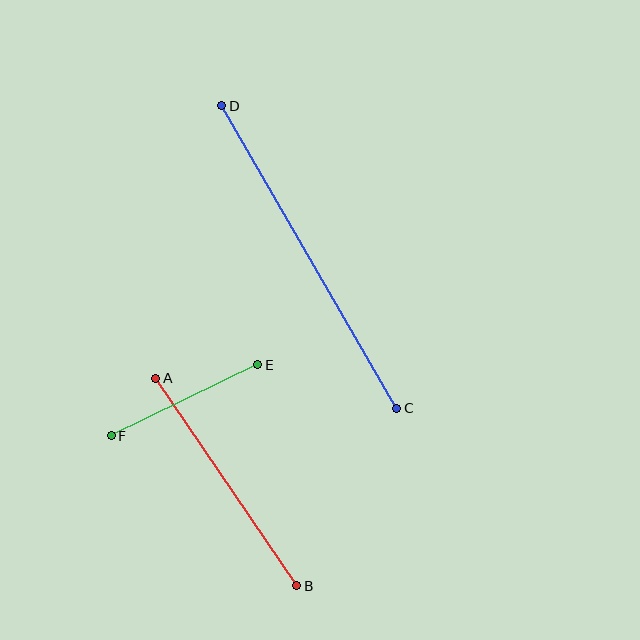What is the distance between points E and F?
The distance is approximately 163 pixels.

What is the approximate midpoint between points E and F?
The midpoint is at approximately (184, 400) pixels.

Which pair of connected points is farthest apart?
Points C and D are farthest apart.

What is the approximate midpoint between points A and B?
The midpoint is at approximately (226, 482) pixels.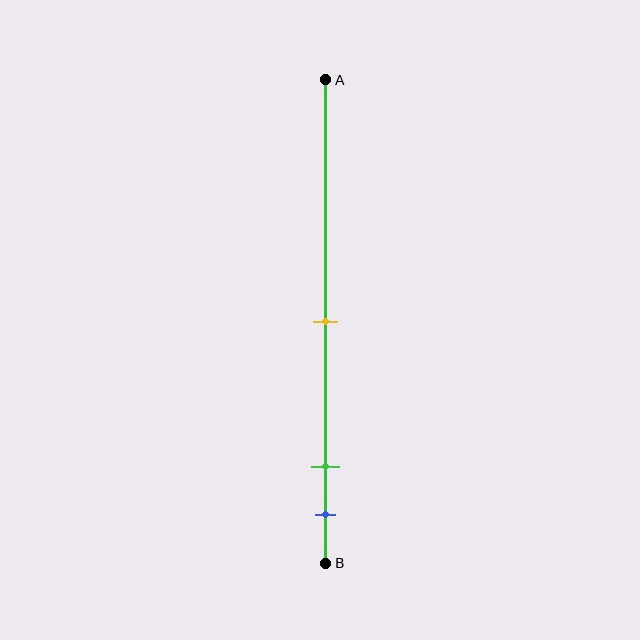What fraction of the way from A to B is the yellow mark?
The yellow mark is approximately 50% (0.5) of the way from A to B.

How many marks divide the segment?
There are 3 marks dividing the segment.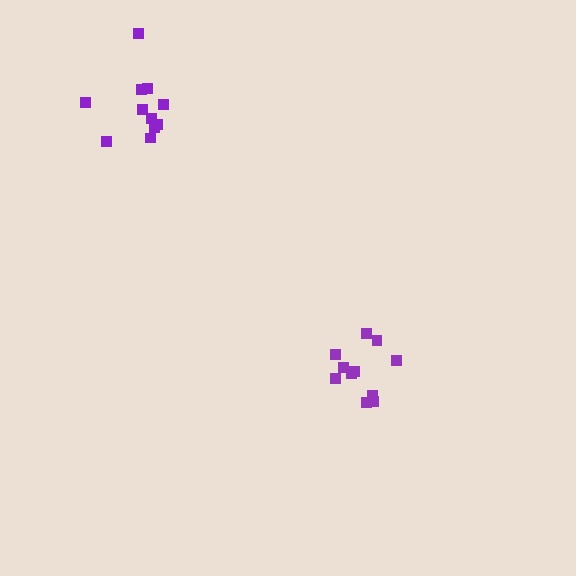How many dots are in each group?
Group 1: 11 dots, Group 2: 11 dots (22 total).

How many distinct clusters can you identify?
There are 2 distinct clusters.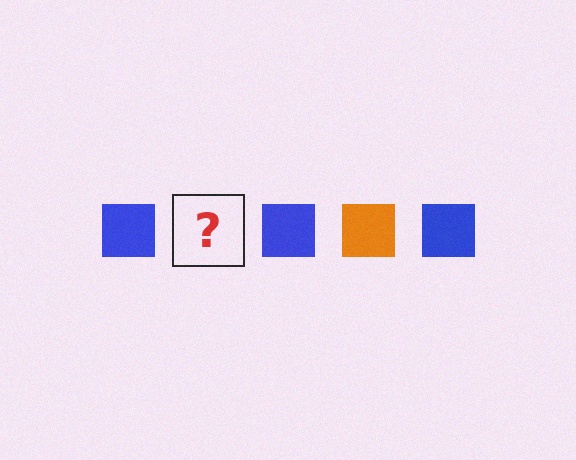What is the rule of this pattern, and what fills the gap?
The rule is that the pattern cycles through blue, orange squares. The gap should be filled with an orange square.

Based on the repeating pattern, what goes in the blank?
The blank should be an orange square.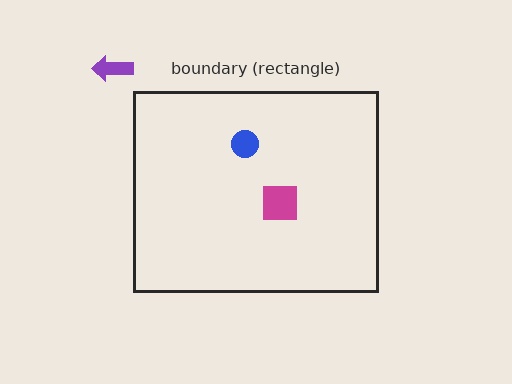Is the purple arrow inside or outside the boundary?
Outside.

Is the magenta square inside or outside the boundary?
Inside.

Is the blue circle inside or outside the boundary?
Inside.